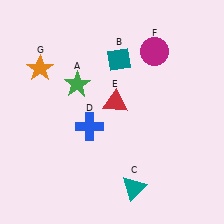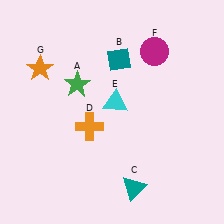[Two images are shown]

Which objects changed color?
D changed from blue to orange. E changed from red to cyan.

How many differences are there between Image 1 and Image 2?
There are 2 differences between the two images.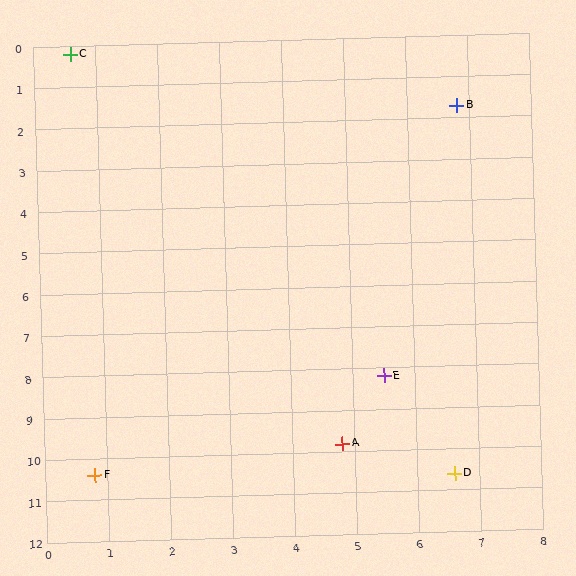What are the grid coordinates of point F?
Point F is at approximately (0.8, 10.4).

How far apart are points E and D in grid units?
Points E and D are about 2.6 grid units apart.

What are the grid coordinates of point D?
Point D is at approximately (6.6, 10.6).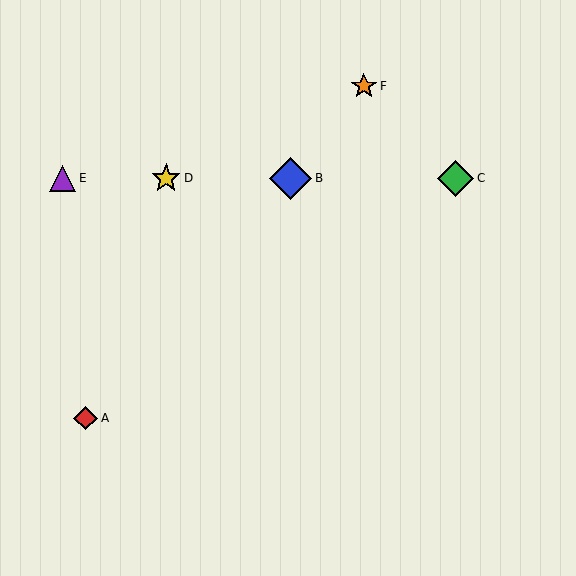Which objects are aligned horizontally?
Objects B, C, D, E are aligned horizontally.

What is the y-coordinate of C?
Object C is at y≈178.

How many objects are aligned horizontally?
4 objects (B, C, D, E) are aligned horizontally.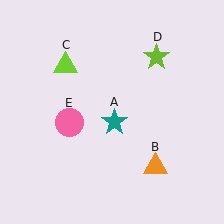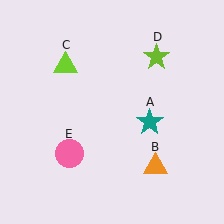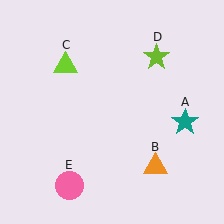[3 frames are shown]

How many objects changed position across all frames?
2 objects changed position: teal star (object A), pink circle (object E).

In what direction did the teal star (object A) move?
The teal star (object A) moved right.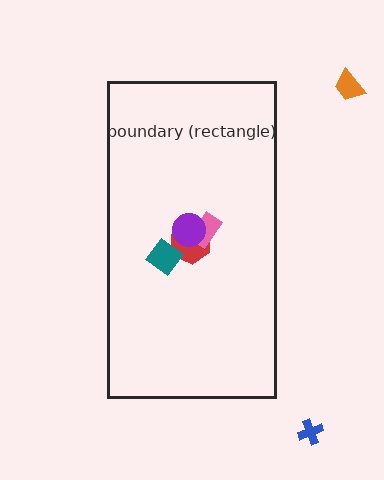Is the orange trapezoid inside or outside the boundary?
Outside.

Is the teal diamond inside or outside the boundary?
Inside.